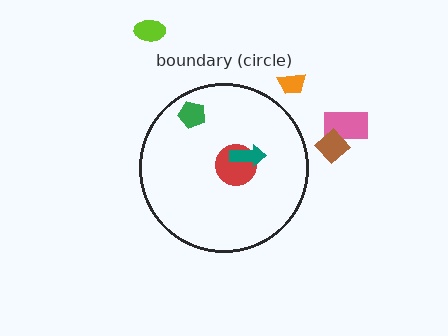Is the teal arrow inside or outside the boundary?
Inside.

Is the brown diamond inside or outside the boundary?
Outside.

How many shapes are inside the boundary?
3 inside, 4 outside.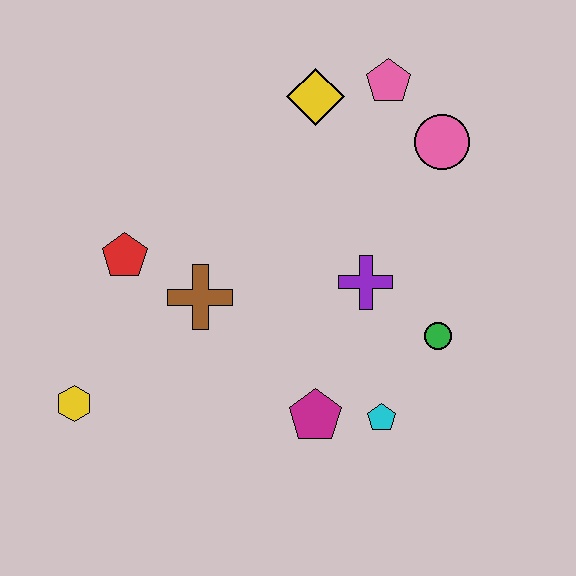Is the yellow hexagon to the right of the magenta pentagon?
No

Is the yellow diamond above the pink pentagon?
No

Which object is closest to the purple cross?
The green circle is closest to the purple cross.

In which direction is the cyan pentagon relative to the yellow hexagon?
The cyan pentagon is to the right of the yellow hexagon.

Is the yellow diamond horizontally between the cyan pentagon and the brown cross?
Yes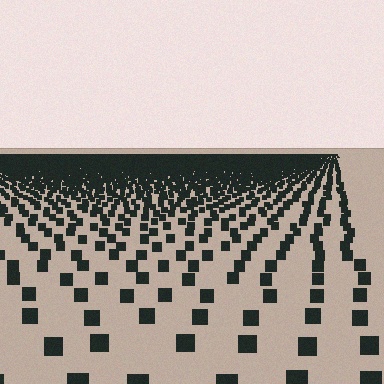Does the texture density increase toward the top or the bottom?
Density increases toward the top.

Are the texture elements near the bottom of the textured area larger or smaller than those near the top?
Larger. Near the bottom, elements are closer to the viewer and appear at a bigger on-screen size.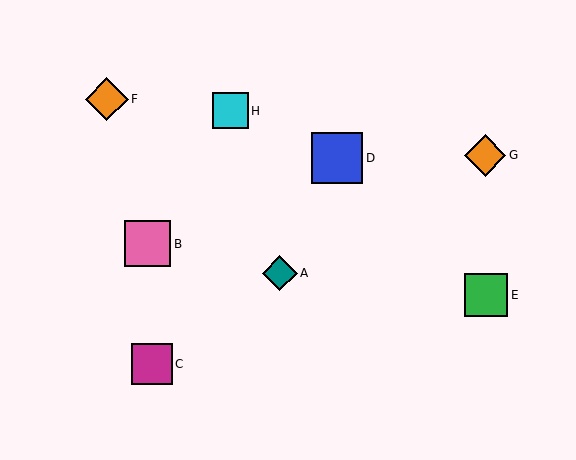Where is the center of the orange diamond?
The center of the orange diamond is at (485, 155).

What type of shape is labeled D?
Shape D is a blue square.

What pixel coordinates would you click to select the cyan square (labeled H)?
Click at (230, 111) to select the cyan square H.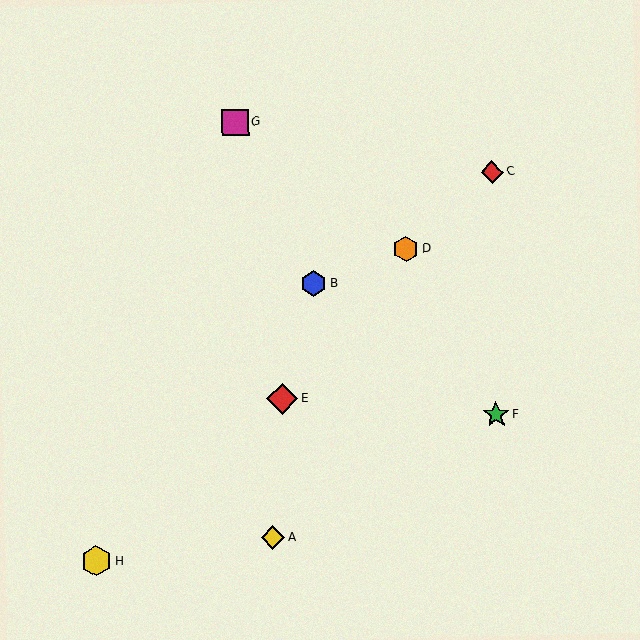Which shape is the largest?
The red diamond (labeled E) is the largest.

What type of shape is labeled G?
Shape G is a magenta square.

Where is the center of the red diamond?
The center of the red diamond is at (282, 399).